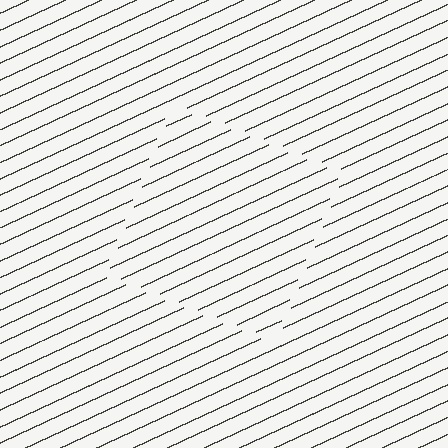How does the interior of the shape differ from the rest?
The interior of the shape contains the same grating, shifted by half a period — the contour is defined by the phase discontinuity where line-ends from the inner and outer gratings abut.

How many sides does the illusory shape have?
4 sides — the line-ends trace a square.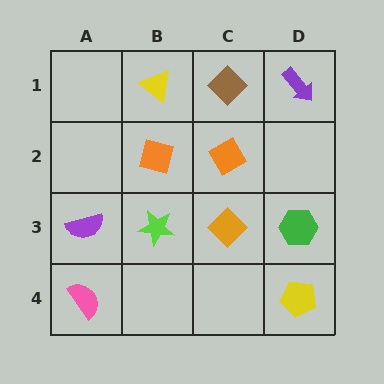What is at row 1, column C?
A brown diamond.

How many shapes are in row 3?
4 shapes.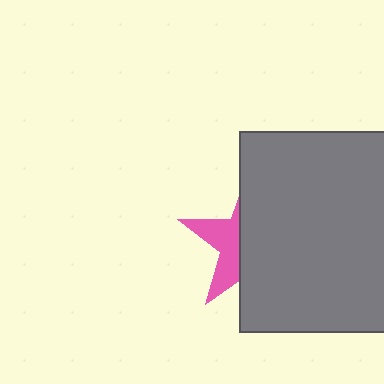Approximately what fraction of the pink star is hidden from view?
Roughly 64% of the pink star is hidden behind the gray square.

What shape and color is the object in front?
The object in front is a gray square.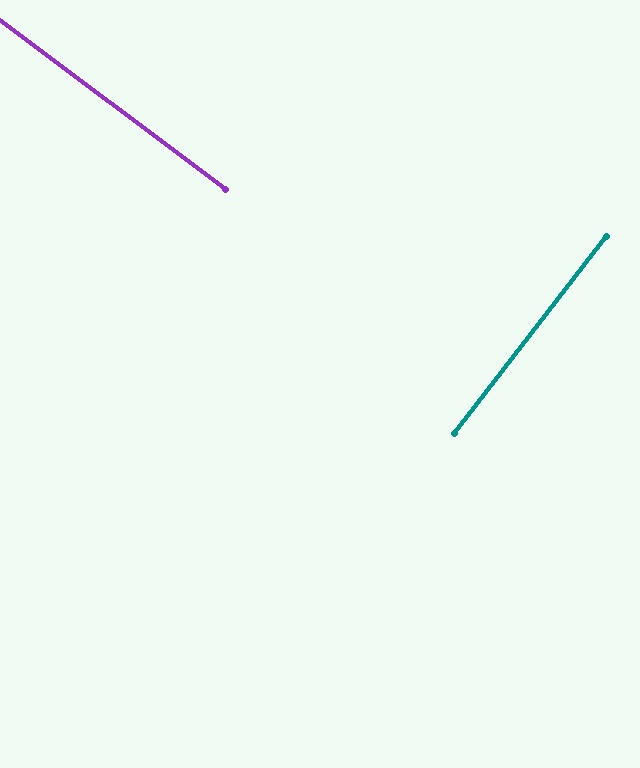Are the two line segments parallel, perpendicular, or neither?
Perpendicular — they meet at approximately 89°.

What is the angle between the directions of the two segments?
Approximately 89 degrees.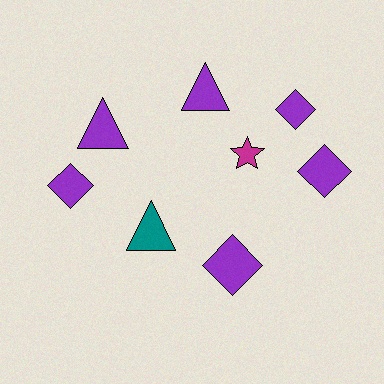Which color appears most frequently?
Purple, with 6 objects.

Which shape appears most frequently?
Diamond, with 4 objects.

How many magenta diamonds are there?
There are no magenta diamonds.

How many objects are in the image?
There are 8 objects.